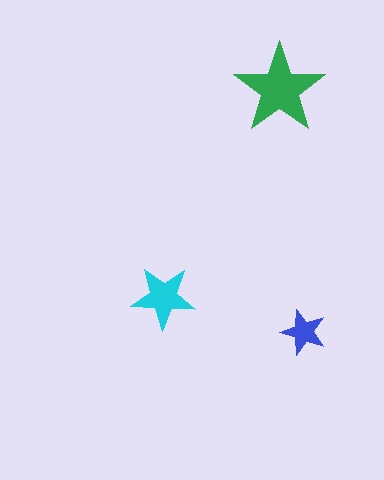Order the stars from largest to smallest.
the green one, the cyan one, the blue one.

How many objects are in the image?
There are 3 objects in the image.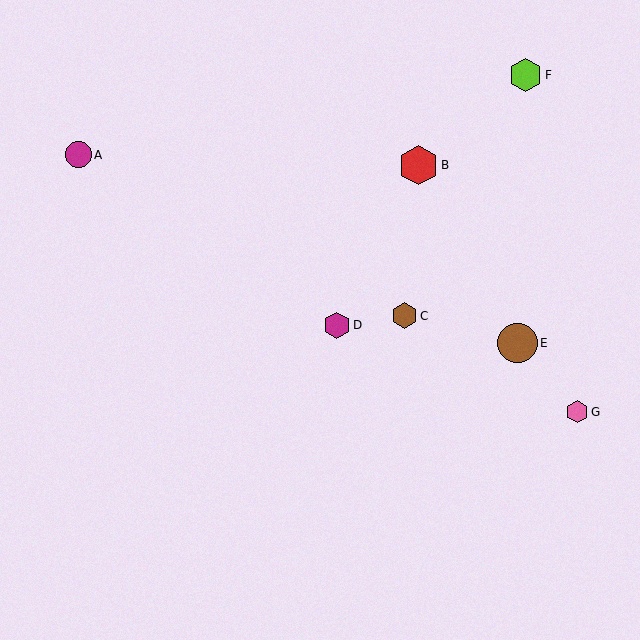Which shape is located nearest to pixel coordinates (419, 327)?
The brown hexagon (labeled C) at (405, 316) is nearest to that location.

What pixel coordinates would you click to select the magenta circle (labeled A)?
Click at (79, 155) to select the magenta circle A.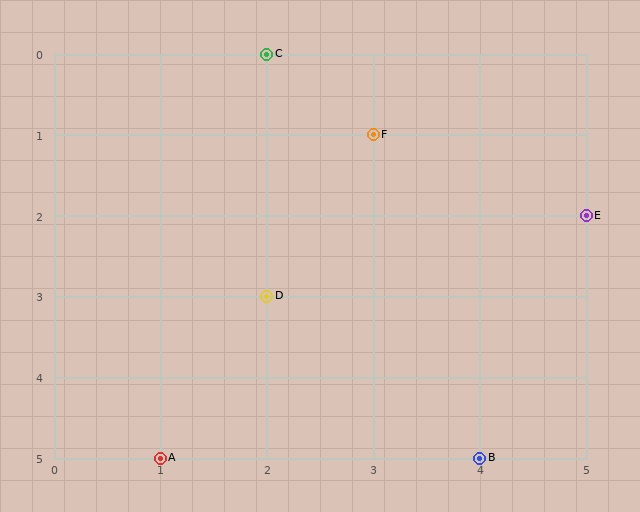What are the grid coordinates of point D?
Point D is at grid coordinates (2, 3).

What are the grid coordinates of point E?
Point E is at grid coordinates (5, 2).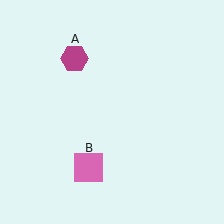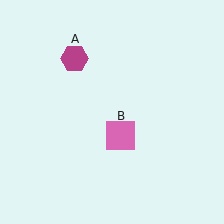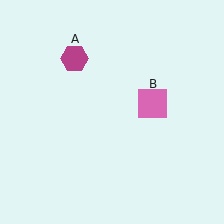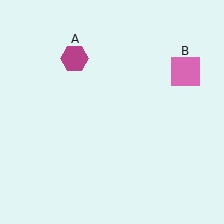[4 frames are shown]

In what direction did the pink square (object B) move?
The pink square (object B) moved up and to the right.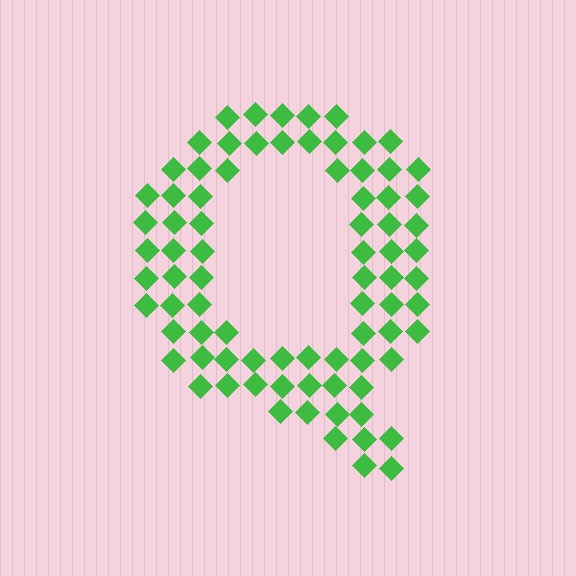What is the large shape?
The large shape is the letter Q.